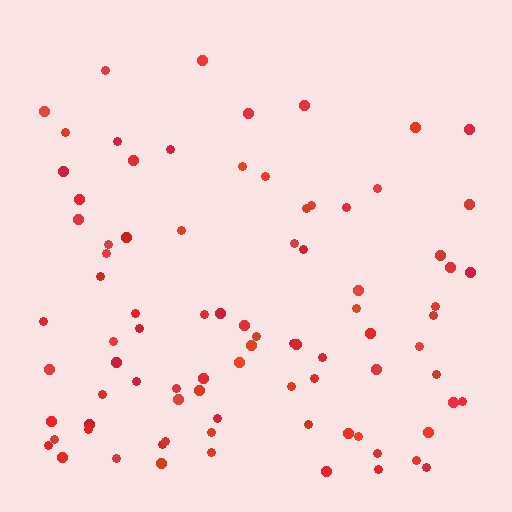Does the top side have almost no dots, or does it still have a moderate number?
Still a moderate number, just noticeably fewer than the bottom.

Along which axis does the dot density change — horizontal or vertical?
Vertical.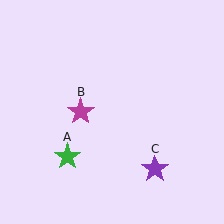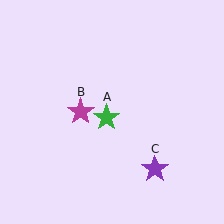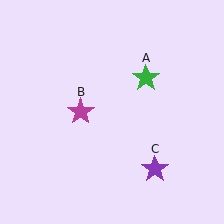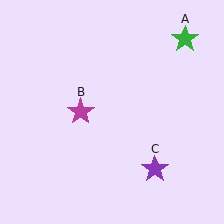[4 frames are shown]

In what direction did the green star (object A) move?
The green star (object A) moved up and to the right.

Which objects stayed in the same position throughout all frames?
Magenta star (object B) and purple star (object C) remained stationary.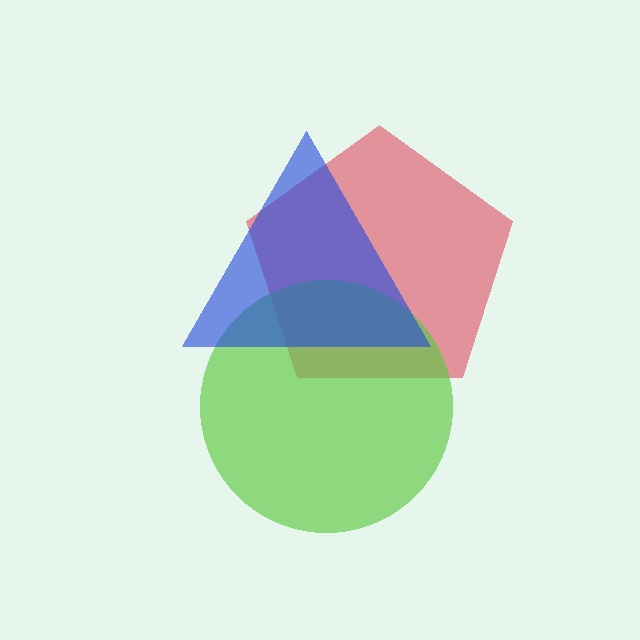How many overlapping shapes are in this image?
There are 3 overlapping shapes in the image.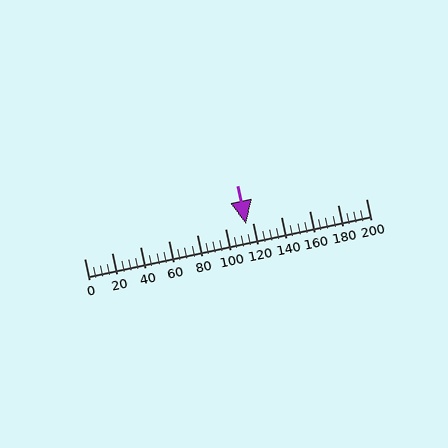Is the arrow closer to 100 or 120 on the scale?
The arrow is closer to 120.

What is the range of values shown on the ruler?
The ruler shows values from 0 to 200.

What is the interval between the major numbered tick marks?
The major tick marks are spaced 20 units apart.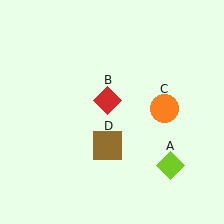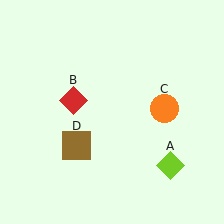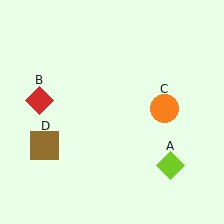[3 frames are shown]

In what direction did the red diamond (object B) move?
The red diamond (object B) moved left.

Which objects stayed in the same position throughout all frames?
Lime diamond (object A) and orange circle (object C) remained stationary.